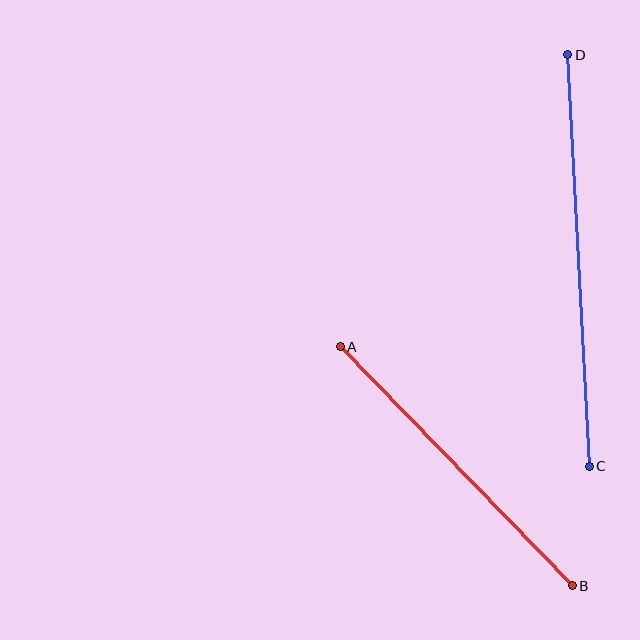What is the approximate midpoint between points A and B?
The midpoint is at approximately (456, 466) pixels.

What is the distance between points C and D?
The distance is approximately 412 pixels.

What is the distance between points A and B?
The distance is approximately 333 pixels.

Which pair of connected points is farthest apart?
Points C and D are farthest apart.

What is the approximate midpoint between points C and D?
The midpoint is at approximately (579, 261) pixels.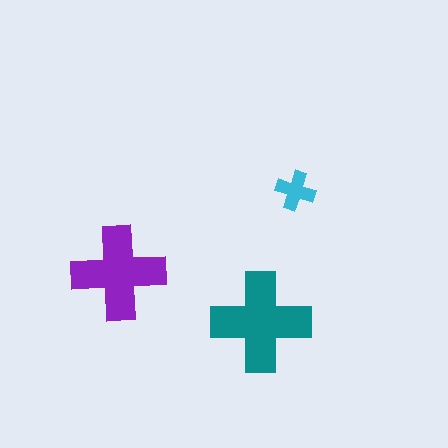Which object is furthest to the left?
The purple cross is leftmost.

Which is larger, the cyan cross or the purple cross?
The purple one.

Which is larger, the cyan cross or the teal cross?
The teal one.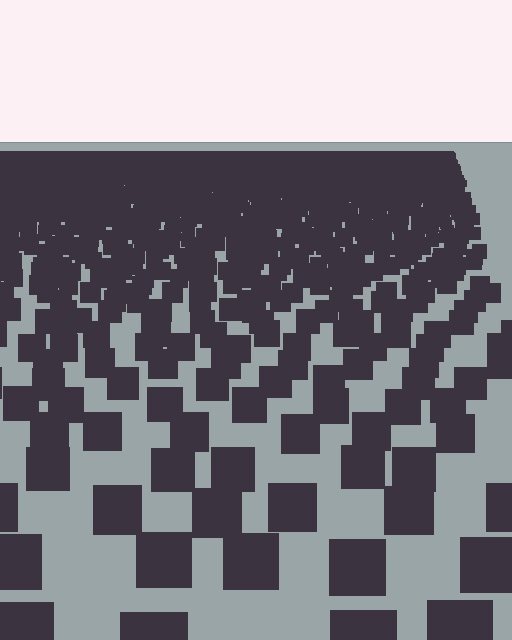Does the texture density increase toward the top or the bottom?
Density increases toward the top.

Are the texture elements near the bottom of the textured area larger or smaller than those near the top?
Larger. Near the bottom, elements are closer to the viewer and appear at a bigger on-screen size.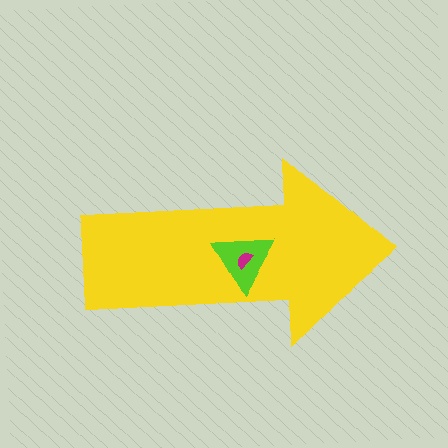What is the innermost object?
The magenta semicircle.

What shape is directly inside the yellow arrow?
The lime triangle.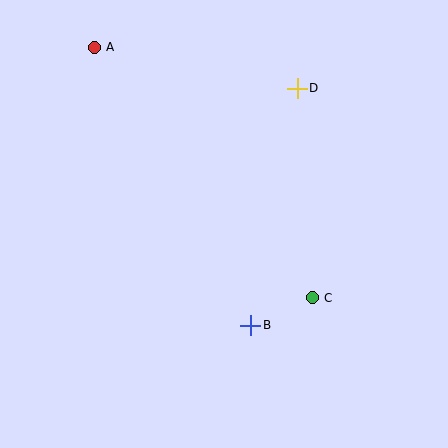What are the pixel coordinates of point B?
Point B is at (251, 325).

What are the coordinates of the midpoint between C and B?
The midpoint between C and B is at (282, 312).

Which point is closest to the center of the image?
Point B at (251, 325) is closest to the center.